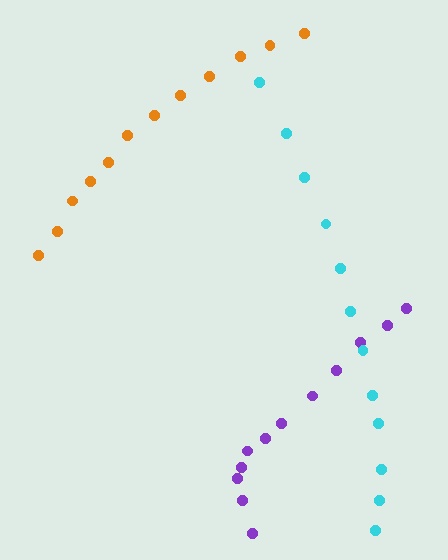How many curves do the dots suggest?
There are 3 distinct paths.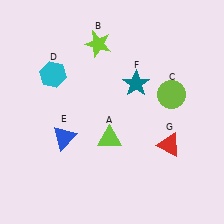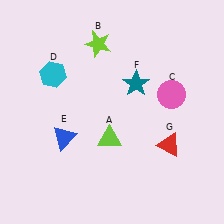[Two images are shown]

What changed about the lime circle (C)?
In Image 1, C is lime. In Image 2, it changed to pink.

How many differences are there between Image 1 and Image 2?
There is 1 difference between the two images.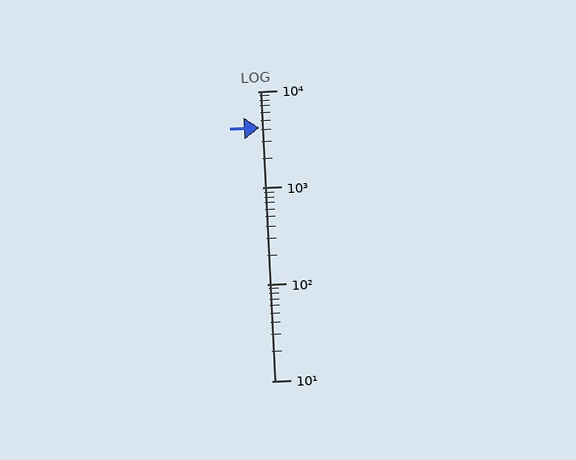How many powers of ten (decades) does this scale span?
The scale spans 3 decades, from 10 to 10000.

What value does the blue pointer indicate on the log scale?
The pointer indicates approximately 4200.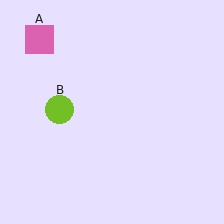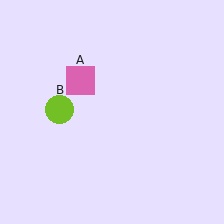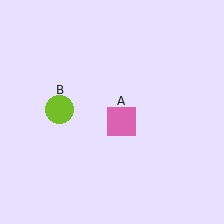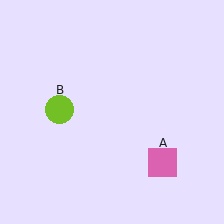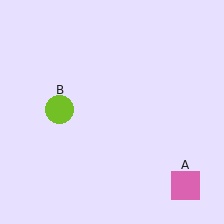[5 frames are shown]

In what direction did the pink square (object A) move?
The pink square (object A) moved down and to the right.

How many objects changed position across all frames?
1 object changed position: pink square (object A).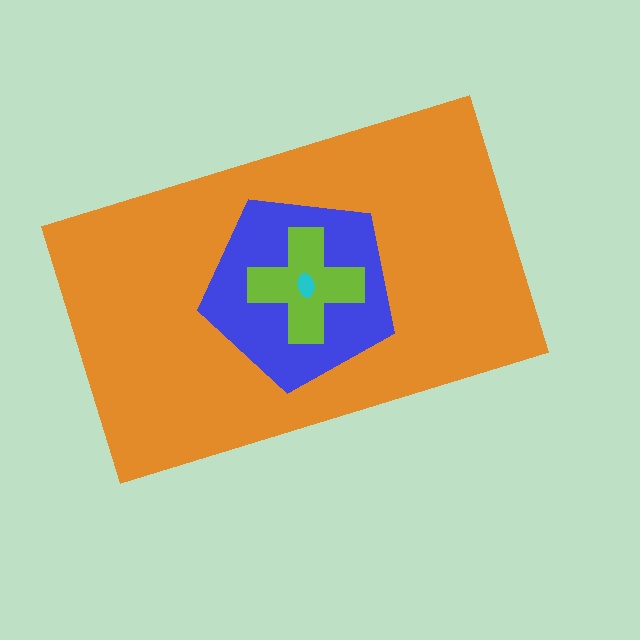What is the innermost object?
The cyan ellipse.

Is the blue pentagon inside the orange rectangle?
Yes.